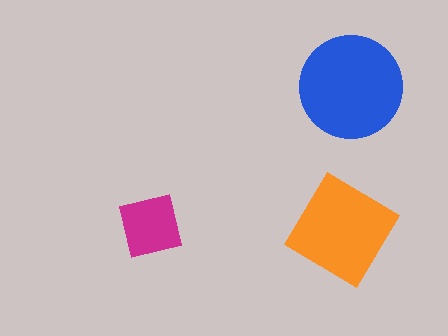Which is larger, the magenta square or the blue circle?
The blue circle.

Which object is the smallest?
The magenta square.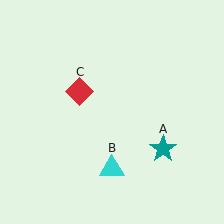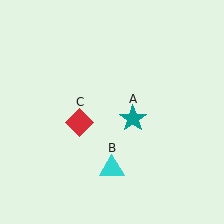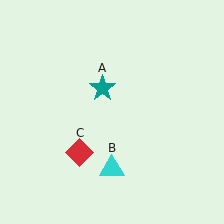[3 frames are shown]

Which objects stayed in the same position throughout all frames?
Cyan triangle (object B) remained stationary.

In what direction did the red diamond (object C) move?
The red diamond (object C) moved down.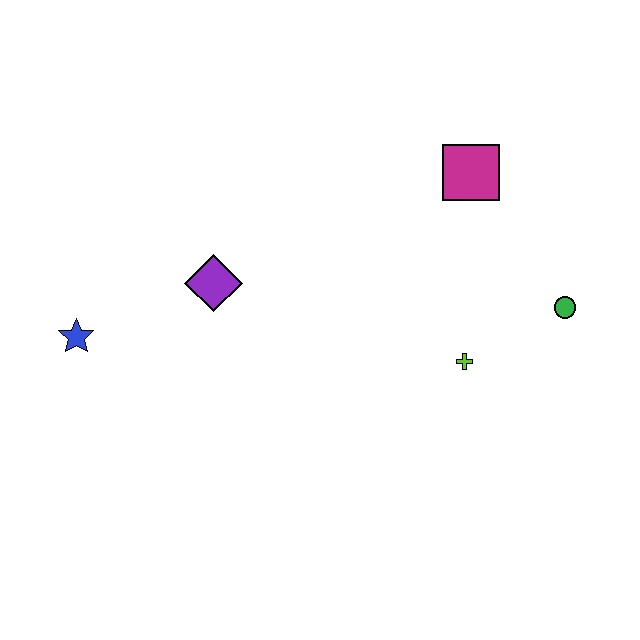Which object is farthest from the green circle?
The blue star is farthest from the green circle.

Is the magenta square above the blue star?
Yes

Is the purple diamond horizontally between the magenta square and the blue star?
Yes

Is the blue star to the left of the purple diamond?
Yes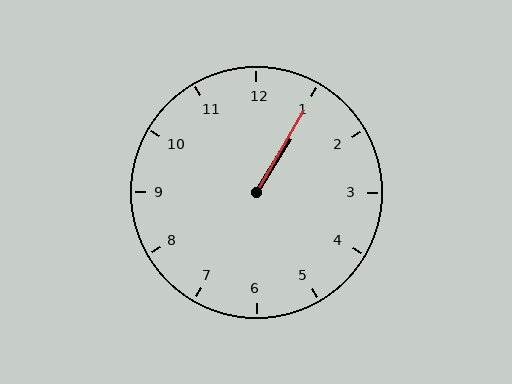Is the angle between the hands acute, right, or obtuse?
It is acute.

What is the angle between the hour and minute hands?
Approximately 2 degrees.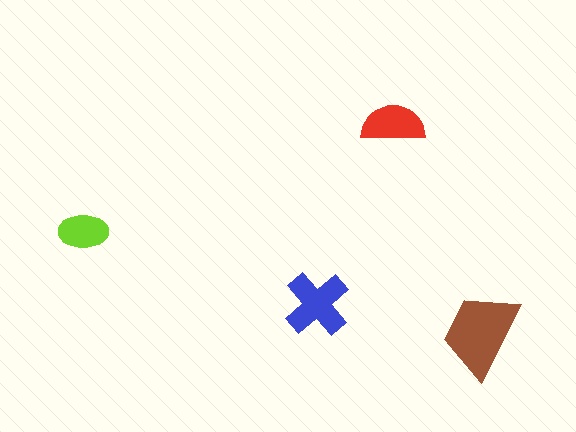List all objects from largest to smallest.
The brown trapezoid, the blue cross, the red semicircle, the lime ellipse.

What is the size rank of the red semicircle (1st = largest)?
3rd.